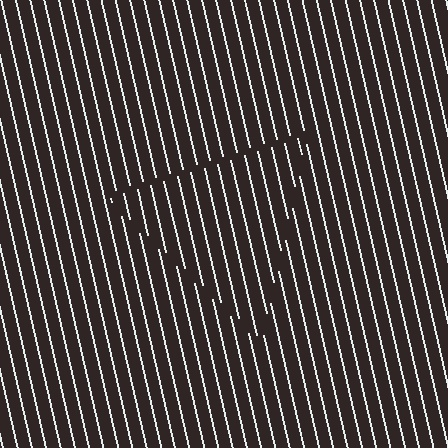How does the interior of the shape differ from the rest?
The interior of the shape contains the same grating, shifted by half a period — the contour is defined by the phase discontinuity where line-ends from the inner and outer gratings abut.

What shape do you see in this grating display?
An illusory triangle. The interior of the shape contains the same grating, shifted by half a period — the contour is defined by the phase discontinuity where line-ends from the inner and outer gratings abut.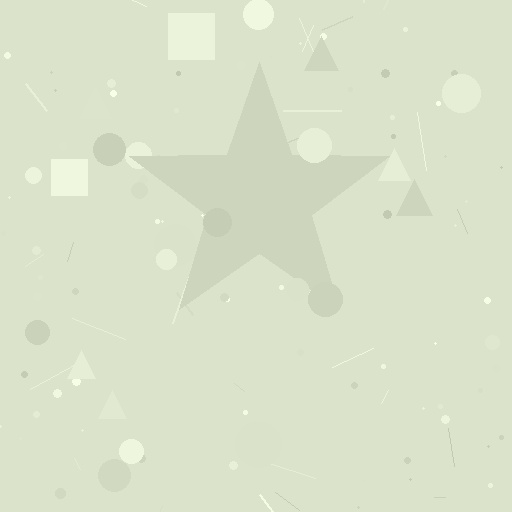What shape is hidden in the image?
A star is hidden in the image.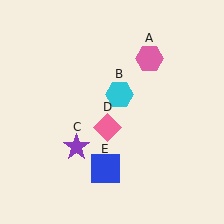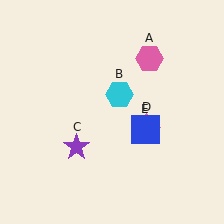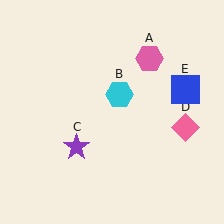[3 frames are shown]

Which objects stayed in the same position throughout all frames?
Pink hexagon (object A) and cyan hexagon (object B) and purple star (object C) remained stationary.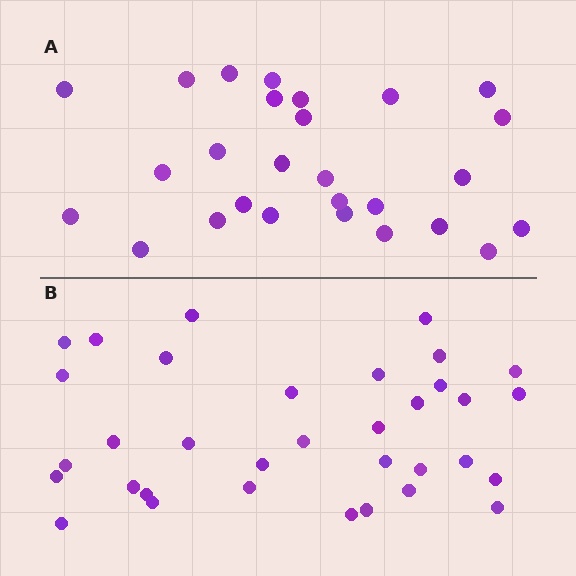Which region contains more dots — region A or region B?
Region B (the bottom region) has more dots.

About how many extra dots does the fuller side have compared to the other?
Region B has roughly 8 or so more dots than region A.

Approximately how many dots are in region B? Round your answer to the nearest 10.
About 30 dots. (The exact count is 34, which rounds to 30.)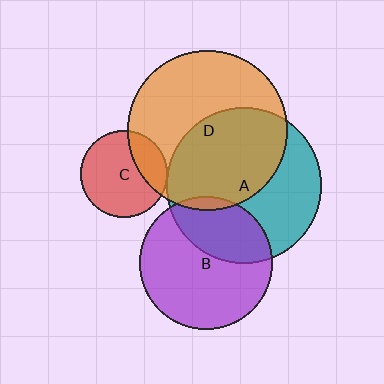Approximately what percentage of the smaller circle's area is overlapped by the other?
Approximately 25%.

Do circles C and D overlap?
Yes.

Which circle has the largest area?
Circle D (orange).